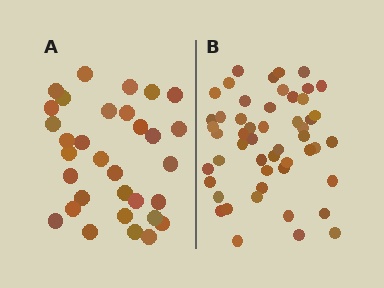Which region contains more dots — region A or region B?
Region B (the right region) has more dots.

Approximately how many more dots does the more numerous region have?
Region B has approximately 20 more dots than region A.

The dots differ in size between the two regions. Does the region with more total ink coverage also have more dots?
No. Region A has more total ink coverage because its dots are larger, but region B actually contains more individual dots. Total area can be misleading — the number of items is what matters here.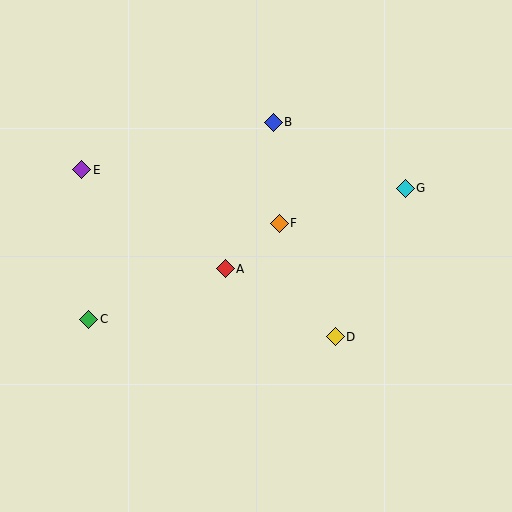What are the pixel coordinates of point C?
Point C is at (89, 319).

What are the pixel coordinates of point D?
Point D is at (335, 337).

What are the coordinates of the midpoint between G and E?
The midpoint between G and E is at (244, 179).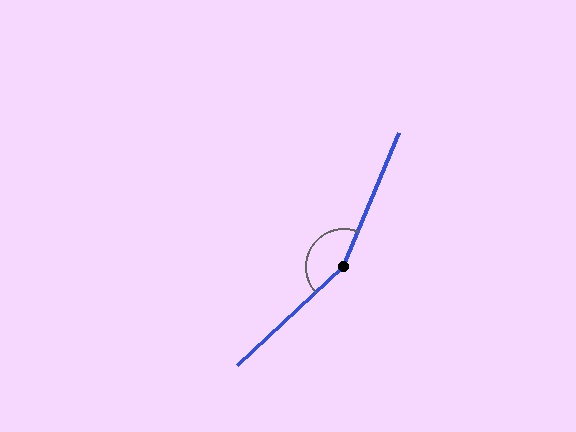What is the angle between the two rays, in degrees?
Approximately 156 degrees.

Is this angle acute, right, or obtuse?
It is obtuse.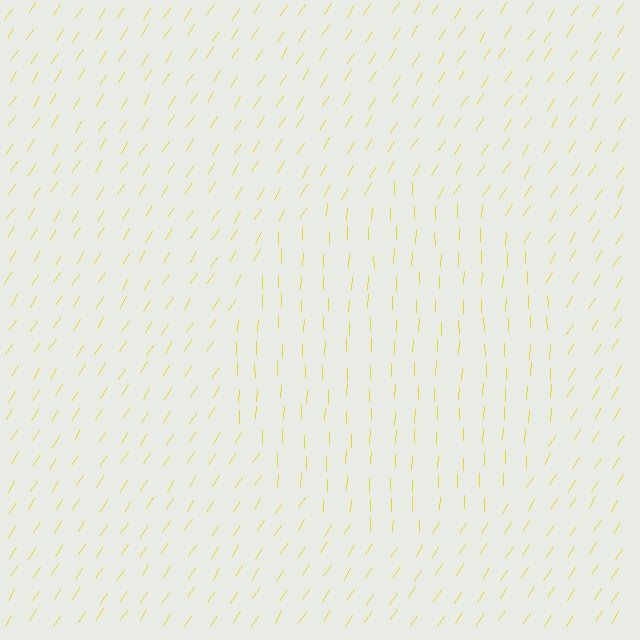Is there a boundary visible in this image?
Yes, there is a texture boundary formed by a change in line orientation.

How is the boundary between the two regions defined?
The boundary is defined purely by a change in line orientation (approximately 32 degrees difference). All lines are the same color and thickness.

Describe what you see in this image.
The image is filled with small yellow line segments. A circle region in the image has lines oriented differently from the surrounding lines, creating a visible texture boundary.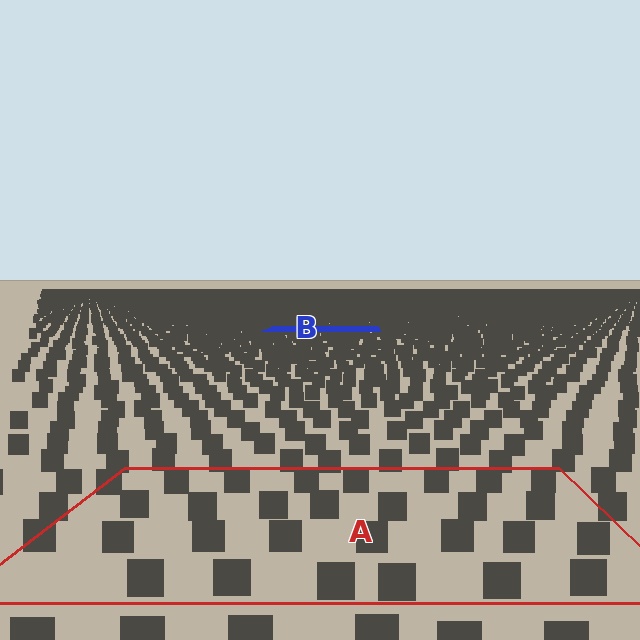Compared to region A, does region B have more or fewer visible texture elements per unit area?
Region B has more texture elements per unit area — they are packed more densely because it is farther away.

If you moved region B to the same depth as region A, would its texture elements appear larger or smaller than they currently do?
They would appear larger. At a closer depth, the same texture elements are projected at a bigger on-screen size.